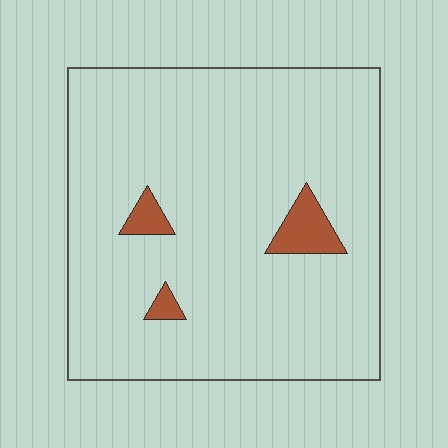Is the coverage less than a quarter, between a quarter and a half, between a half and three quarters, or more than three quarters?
Less than a quarter.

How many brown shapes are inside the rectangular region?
3.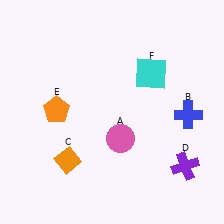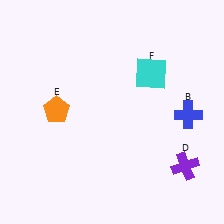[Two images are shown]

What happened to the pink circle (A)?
The pink circle (A) was removed in Image 2. It was in the bottom-right area of Image 1.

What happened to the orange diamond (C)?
The orange diamond (C) was removed in Image 2. It was in the bottom-left area of Image 1.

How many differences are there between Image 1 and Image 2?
There are 2 differences between the two images.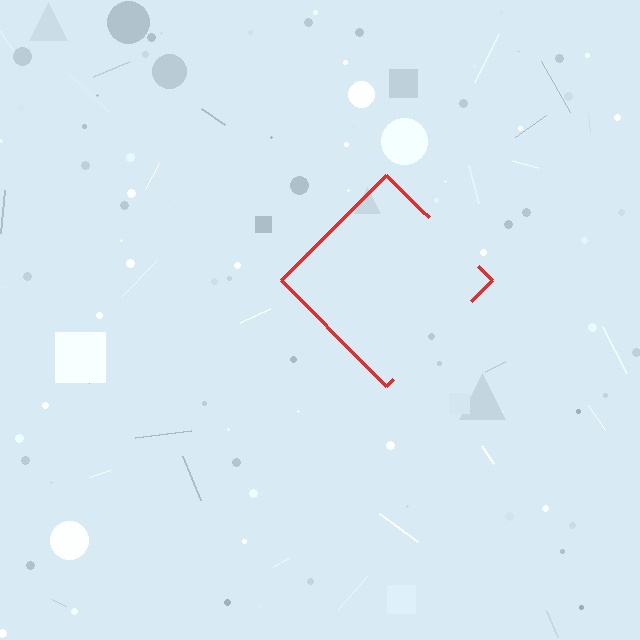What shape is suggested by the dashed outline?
The dashed outline suggests a diamond.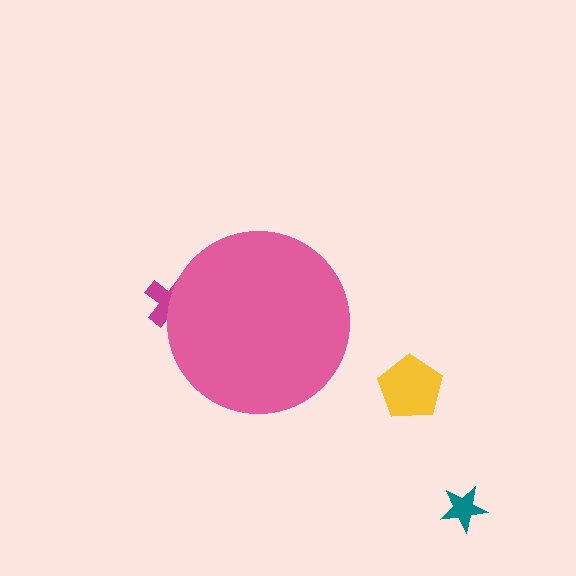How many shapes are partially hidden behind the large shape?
1 shape is partially hidden.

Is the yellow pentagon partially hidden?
No, the yellow pentagon is fully visible.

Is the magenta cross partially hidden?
Yes, the magenta cross is partially hidden behind the pink circle.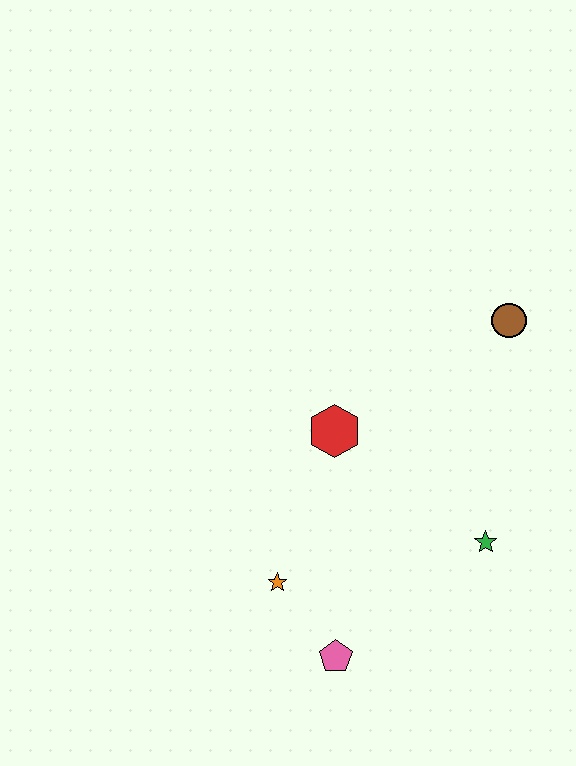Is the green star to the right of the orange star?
Yes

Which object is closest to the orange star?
The pink pentagon is closest to the orange star.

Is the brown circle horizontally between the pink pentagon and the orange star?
No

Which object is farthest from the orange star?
The brown circle is farthest from the orange star.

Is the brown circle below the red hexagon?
No